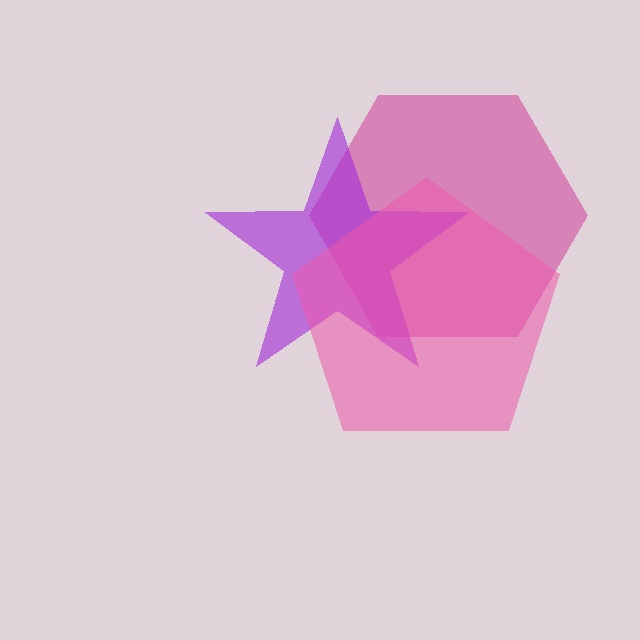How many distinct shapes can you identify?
There are 3 distinct shapes: a magenta hexagon, a purple star, a pink pentagon.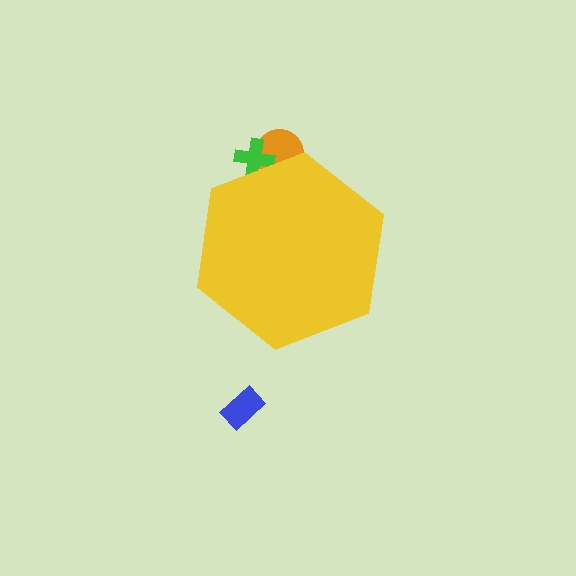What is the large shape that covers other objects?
A yellow hexagon.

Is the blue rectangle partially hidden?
No, the blue rectangle is fully visible.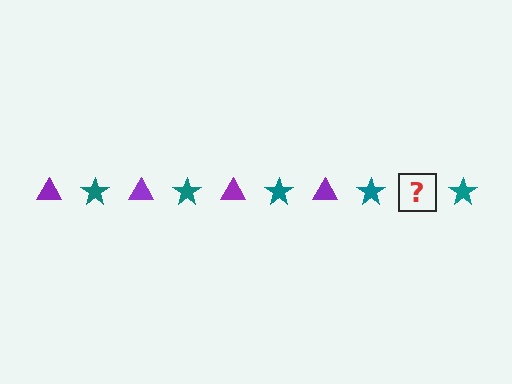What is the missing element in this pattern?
The missing element is a purple triangle.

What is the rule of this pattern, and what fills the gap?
The rule is that the pattern alternates between purple triangle and teal star. The gap should be filled with a purple triangle.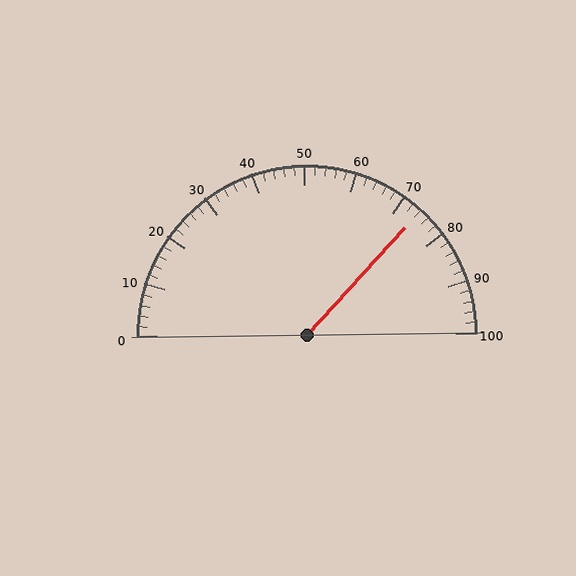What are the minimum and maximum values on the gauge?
The gauge ranges from 0 to 100.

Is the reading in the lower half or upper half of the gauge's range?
The reading is in the upper half of the range (0 to 100).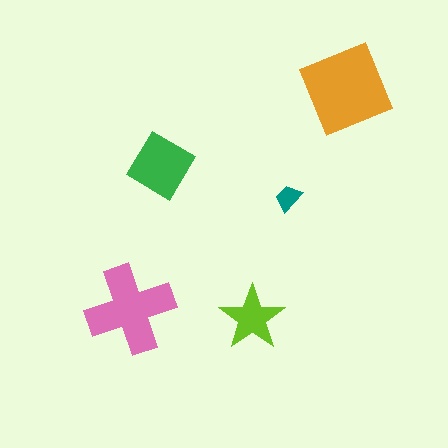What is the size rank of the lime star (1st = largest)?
4th.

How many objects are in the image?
There are 5 objects in the image.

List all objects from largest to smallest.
The orange diamond, the pink cross, the green diamond, the lime star, the teal trapezoid.